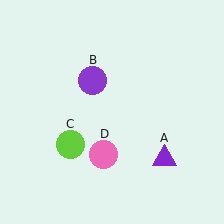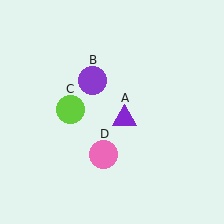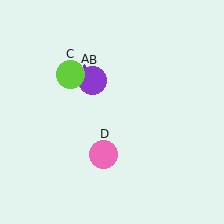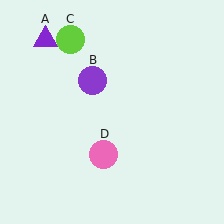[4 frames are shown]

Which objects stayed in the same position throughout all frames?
Purple circle (object B) and pink circle (object D) remained stationary.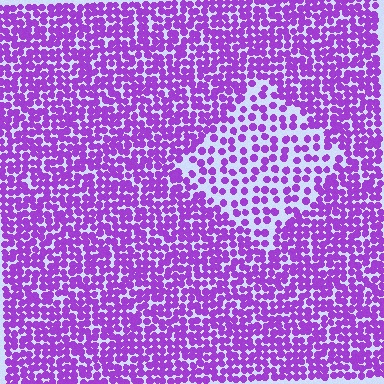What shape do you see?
I see a diamond.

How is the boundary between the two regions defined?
The boundary is defined by a change in element density (approximately 2.0x ratio). All elements are the same color, size, and shape.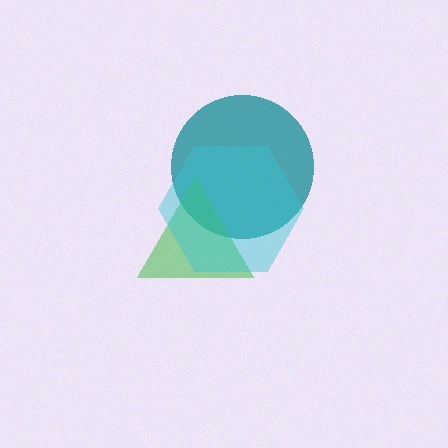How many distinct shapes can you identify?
There are 3 distinct shapes: a teal circle, a green triangle, a cyan hexagon.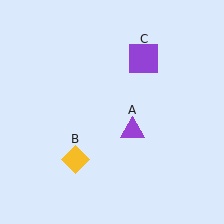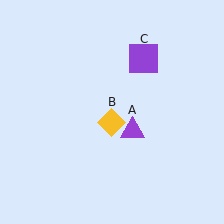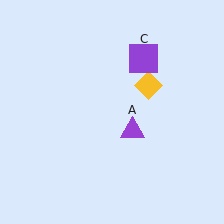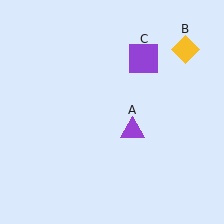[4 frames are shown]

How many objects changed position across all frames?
1 object changed position: yellow diamond (object B).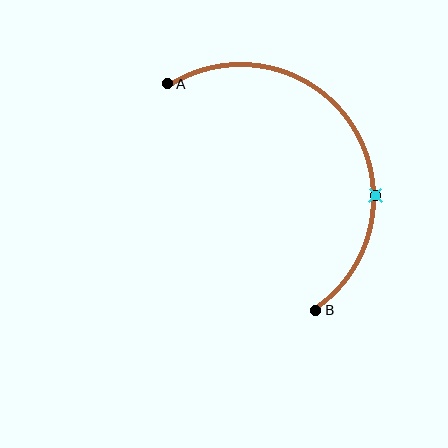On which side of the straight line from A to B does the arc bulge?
The arc bulges to the right of the straight line connecting A and B.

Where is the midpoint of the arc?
The arc midpoint is the point on the curve farthest from the straight line joining A and B. It sits to the right of that line.